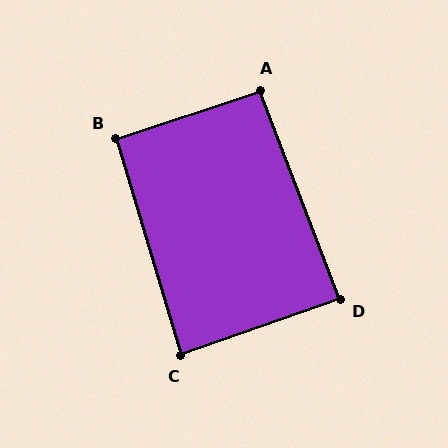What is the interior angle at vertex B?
Approximately 91 degrees (approximately right).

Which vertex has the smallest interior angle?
C, at approximately 87 degrees.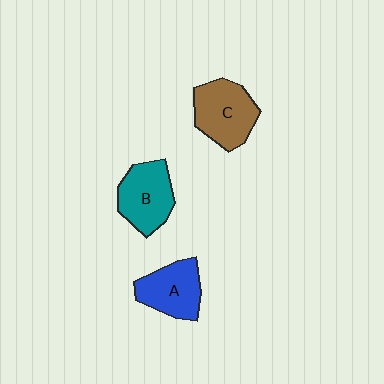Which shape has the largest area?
Shape C (brown).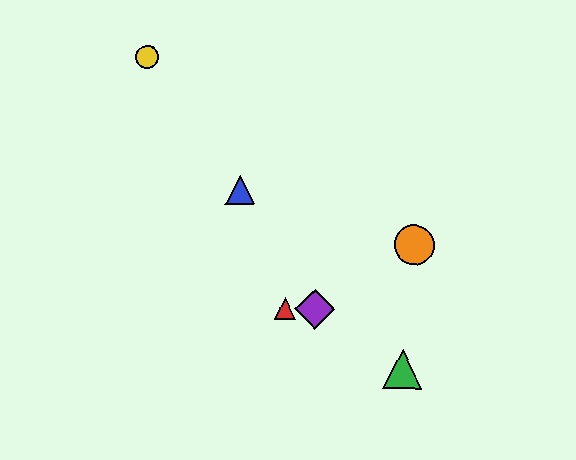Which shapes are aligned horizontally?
The red triangle, the purple diamond are aligned horizontally.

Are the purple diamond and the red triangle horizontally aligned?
Yes, both are at y≈309.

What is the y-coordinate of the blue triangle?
The blue triangle is at y≈190.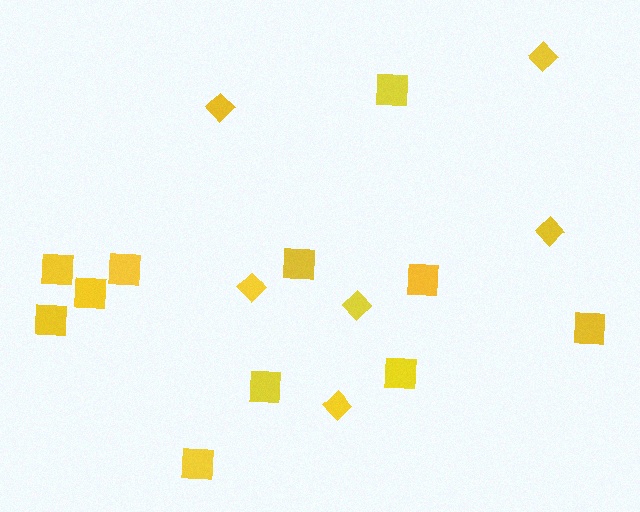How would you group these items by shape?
There are 2 groups: one group of diamonds (6) and one group of squares (11).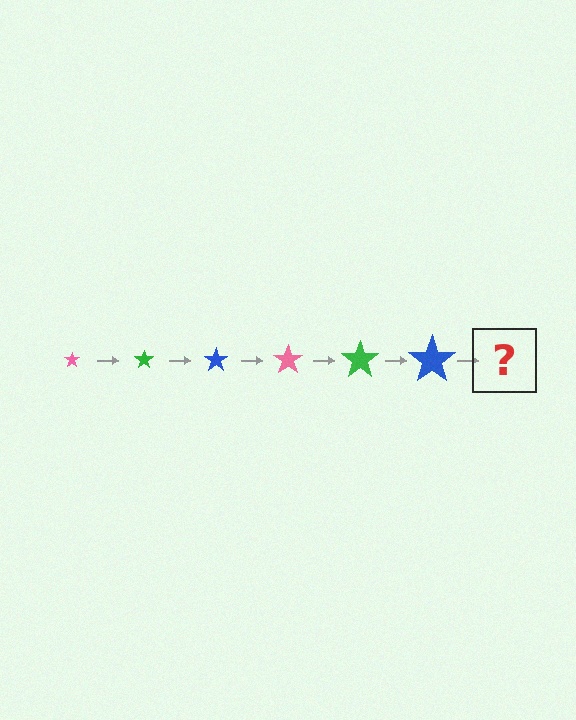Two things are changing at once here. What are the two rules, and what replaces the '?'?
The two rules are that the star grows larger each step and the color cycles through pink, green, and blue. The '?' should be a pink star, larger than the previous one.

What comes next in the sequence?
The next element should be a pink star, larger than the previous one.